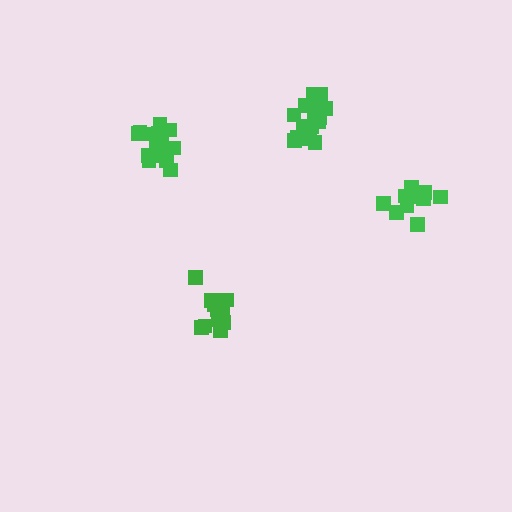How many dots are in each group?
Group 1: 17 dots, Group 2: 17 dots, Group 3: 11 dots, Group 4: 13 dots (58 total).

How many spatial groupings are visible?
There are 4 spatial groupings.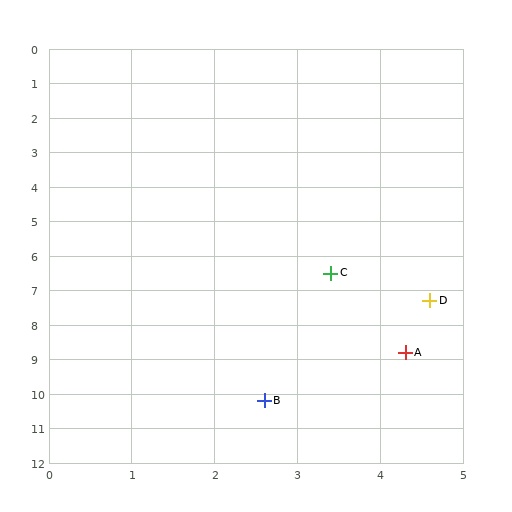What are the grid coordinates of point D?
Point D is at approximately (4.6, 7.3).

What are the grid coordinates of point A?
Point A is at approximately (4.3, 8.8).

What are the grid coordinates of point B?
Point B is at approximately (2.6, 10.2).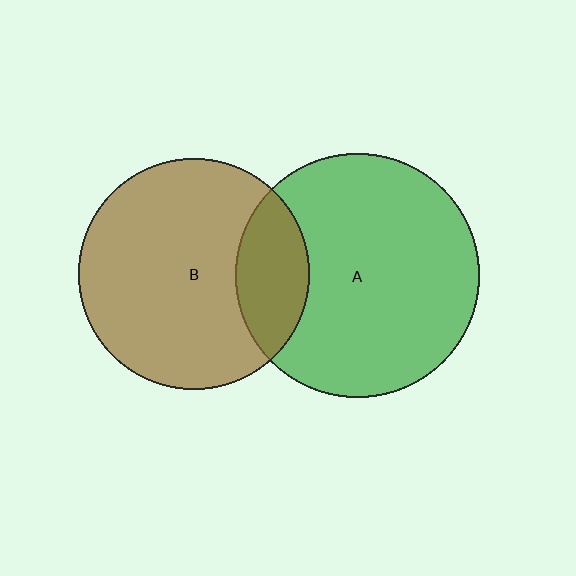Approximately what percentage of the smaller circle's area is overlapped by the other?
Approximately 20%.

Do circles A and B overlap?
Yes.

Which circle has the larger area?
Circle A (green).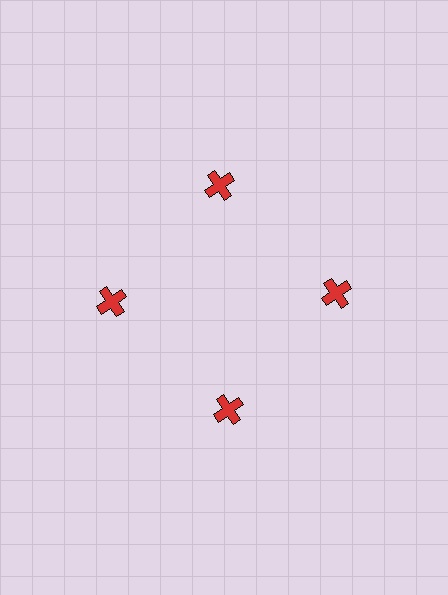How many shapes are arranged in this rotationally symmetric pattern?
There are 4 shapes, arranged in 4 groups of 1.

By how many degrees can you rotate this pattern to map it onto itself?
The pattern maps onto itself every 90 degrees of rotation.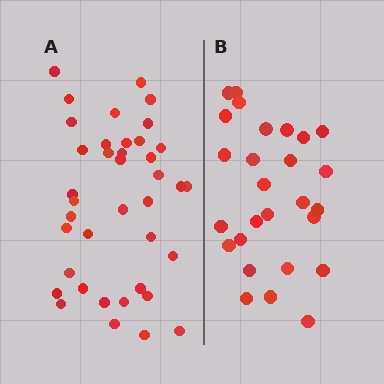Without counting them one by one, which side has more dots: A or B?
Region A (the left region) has more dots.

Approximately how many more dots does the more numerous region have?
Region A has roughly 12 or so more dots than region B.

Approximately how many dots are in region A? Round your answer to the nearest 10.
About 40 dots. (The exact count is 39, which rounds to 40.)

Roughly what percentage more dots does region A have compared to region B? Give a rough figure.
About 45% more.